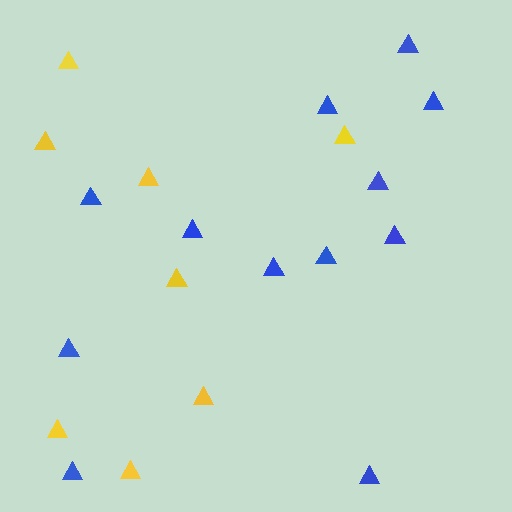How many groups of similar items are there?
There are 2 groups: one group of blue triangles (12) and one group of yellow triangles (8).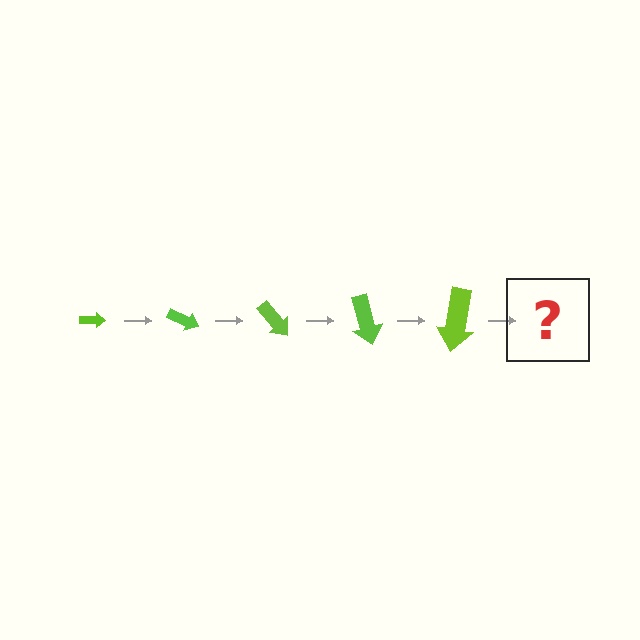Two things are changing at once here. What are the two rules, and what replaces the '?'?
The two rules are that the arrow grows larger each step and it rotates 25 degrees each step. The '?' should be an arrow, larger than the previous one and rotated 125 degrees from the start.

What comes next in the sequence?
The next element should be an arrow, larger than the previous one and rotated 125 degrees from the start.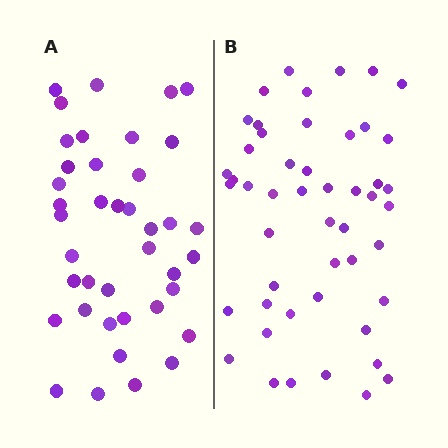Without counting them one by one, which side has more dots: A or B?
Region B (the right region) has more dots.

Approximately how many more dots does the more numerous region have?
Region B has roughly 8 or so more dots than region A.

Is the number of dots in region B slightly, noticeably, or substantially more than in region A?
Region B has only slightly more — the two regions are fairly close. The ratio is roughly 1.2 to 1.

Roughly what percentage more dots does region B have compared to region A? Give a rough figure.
About 20% more.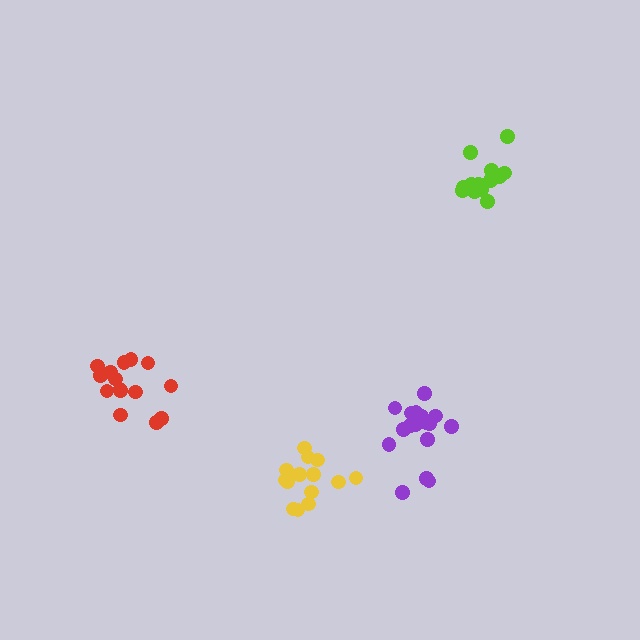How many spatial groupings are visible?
There are 4 spatial groupings.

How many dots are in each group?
Group 1: 14 dots, Group 2: 17 dots, Group 3: 14 dots, Group 4: 15 dots (60 total).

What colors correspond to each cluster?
The clusters are colored: yellow, purple, lime, red.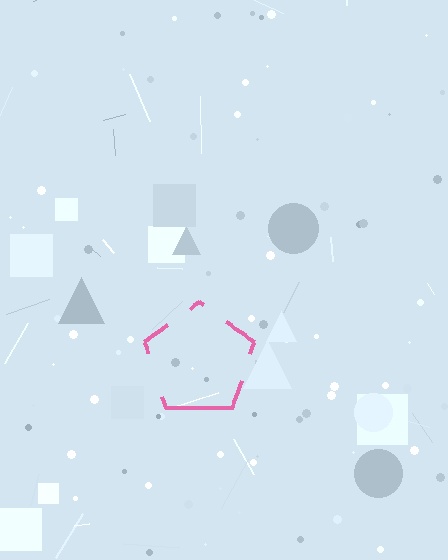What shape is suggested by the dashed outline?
The dashed outline suggests a pentagon.